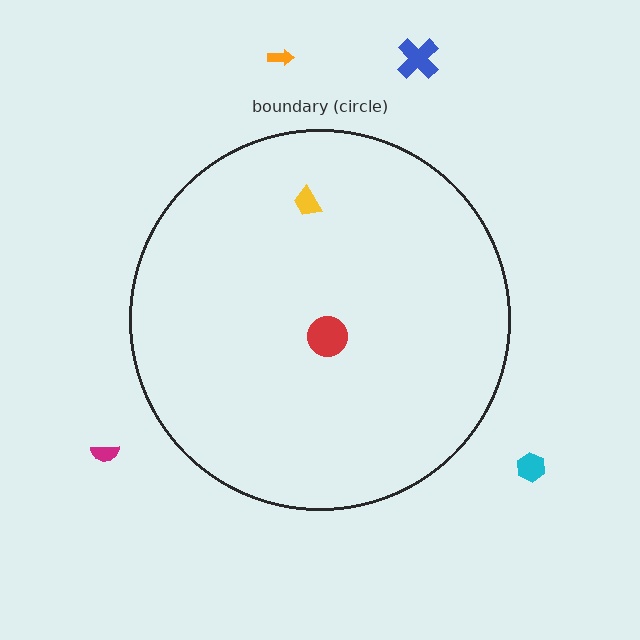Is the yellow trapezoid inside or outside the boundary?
Inside.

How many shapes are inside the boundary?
2 inside, 4 outside.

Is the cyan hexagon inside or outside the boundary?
Outside.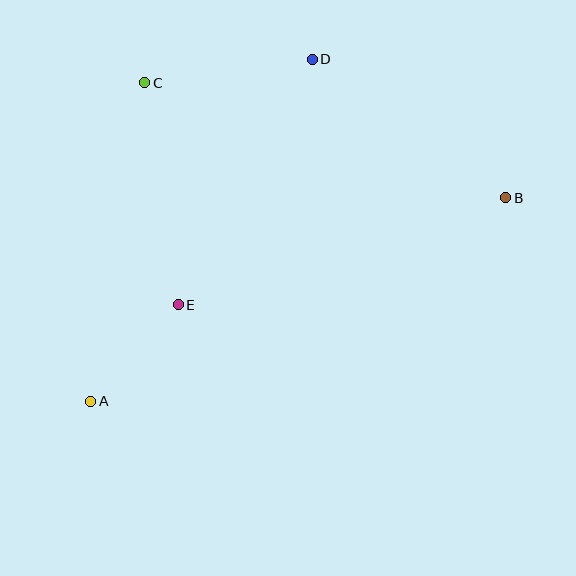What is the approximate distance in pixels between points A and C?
The distance between A and C is approximately 323 pixels.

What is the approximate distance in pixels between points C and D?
The distance between C and D is approximately 169 pixels.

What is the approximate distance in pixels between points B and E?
The distance between B and E is approximately 344 pixels.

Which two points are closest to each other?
Points A and E are closest to each other.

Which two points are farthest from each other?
Points A and B are farthest from each other.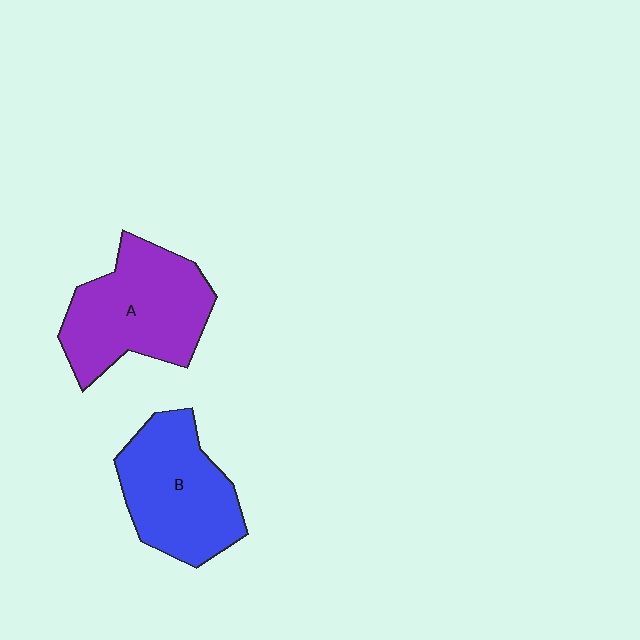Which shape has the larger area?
Shape A (purple).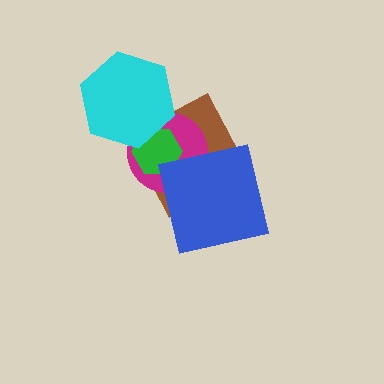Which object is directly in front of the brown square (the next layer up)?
The magenta circle is directly in front of the brown square.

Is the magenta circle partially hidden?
Yes, it is partially covered by another shape.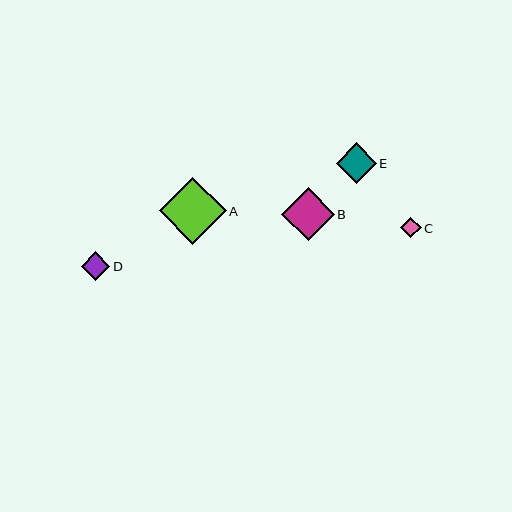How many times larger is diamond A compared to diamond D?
Diamond A is approximately 2.3 times the size of diamond D.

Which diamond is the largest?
Diamond A is the largest with a size of approximately 66 pixels.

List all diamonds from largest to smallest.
From largest to smallest: A, B, E, D, C.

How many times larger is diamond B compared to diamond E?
Diamond B is approximately 1.3 times the size of diamond E.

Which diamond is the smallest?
Diamond C is the smallest with a size of approximately 21 pixels.